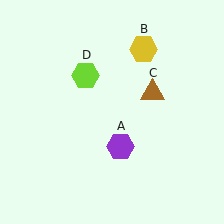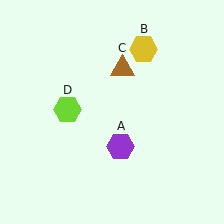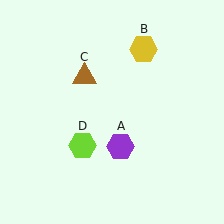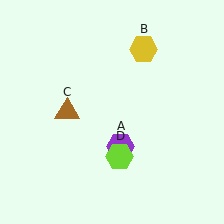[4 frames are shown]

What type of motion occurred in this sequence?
The brown triangle (object C), lime hexagon (object D) rotated counterclockwise around the center of the scene.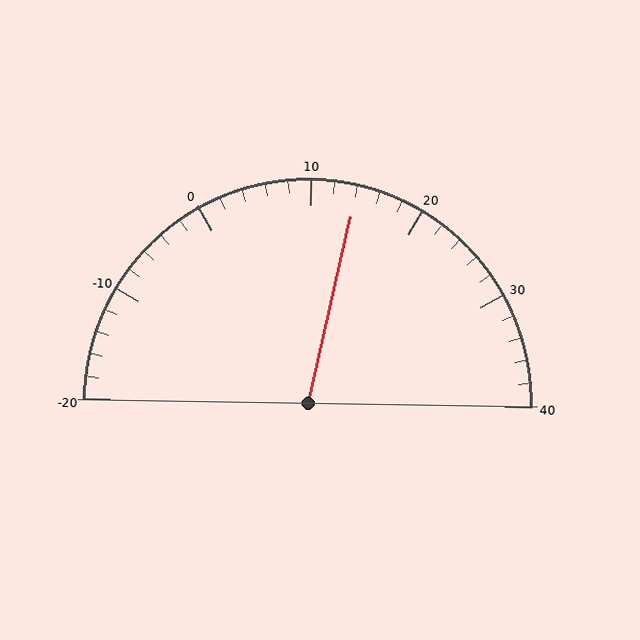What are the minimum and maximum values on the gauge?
The gauge ranges from -20 to 40.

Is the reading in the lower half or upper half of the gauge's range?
The reading is in the upper half of the range (-20 to 40).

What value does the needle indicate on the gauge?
The needle indicates approximately 14.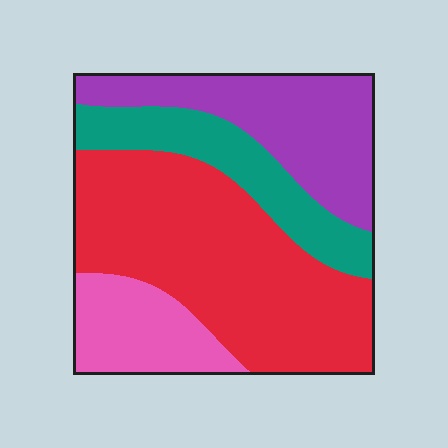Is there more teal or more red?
Red.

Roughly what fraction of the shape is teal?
Teal takes up between a sixth and a third of the shape.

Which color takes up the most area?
Red, at roughly 45%.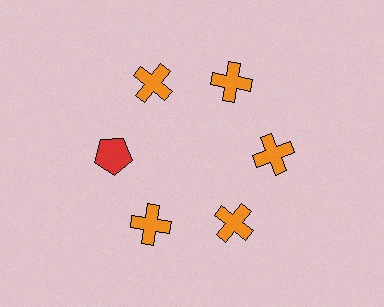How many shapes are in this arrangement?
There are 6 shapes arranged in a ring pattern.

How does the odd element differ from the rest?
It differs in both color (red instead of orange) and shape (pentagon instead of cross).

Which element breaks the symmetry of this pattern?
The red pentagon at roughly the 9 o'clock position breaks the symmetry. All other shapes are orange crosses.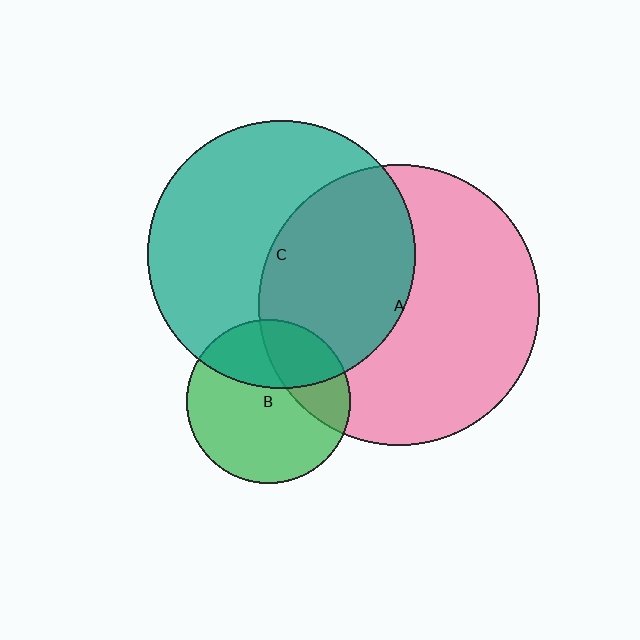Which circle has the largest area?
Circle A (pink).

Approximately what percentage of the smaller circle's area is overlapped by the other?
Approximately 45%.